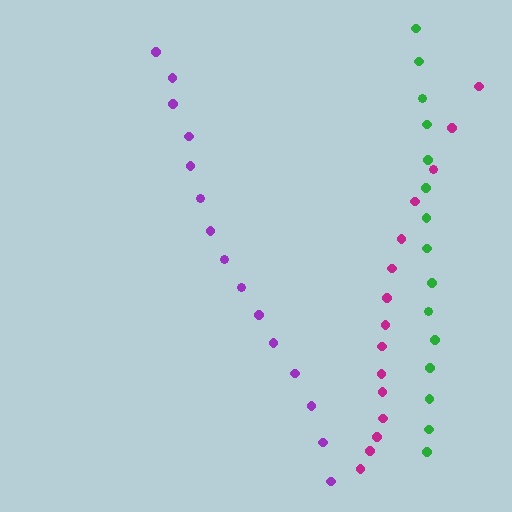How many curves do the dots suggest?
There are 3 distinct paths.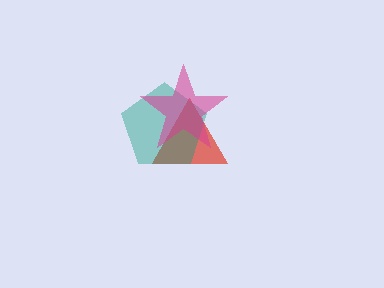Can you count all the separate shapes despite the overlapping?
Yes, there are 3 separate shapes.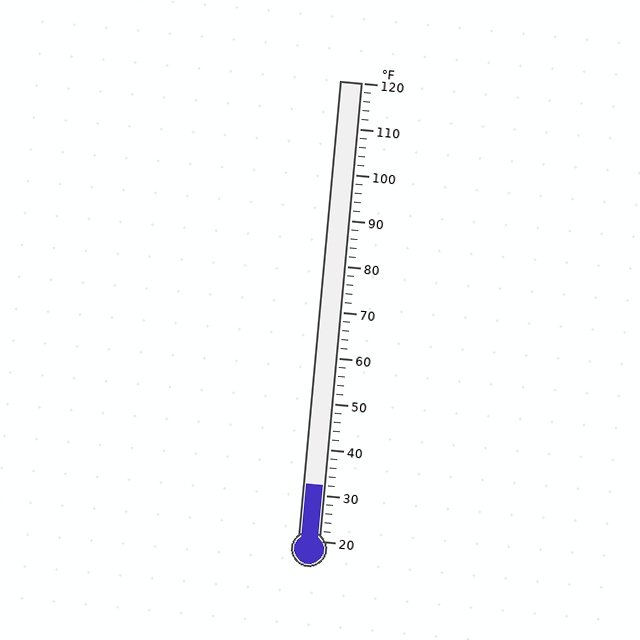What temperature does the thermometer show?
The thermometer shows approximately 32°F.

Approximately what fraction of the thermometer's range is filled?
The thermometer is filled to approximately 10% of its range.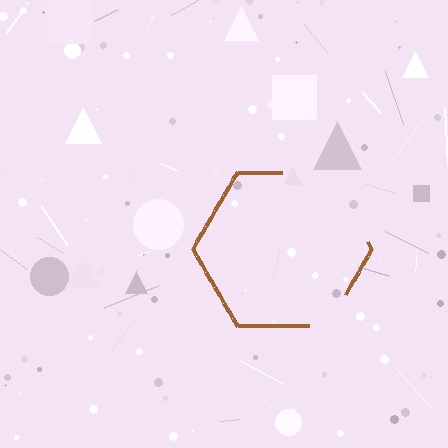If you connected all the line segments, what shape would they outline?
They would outline a hexagon.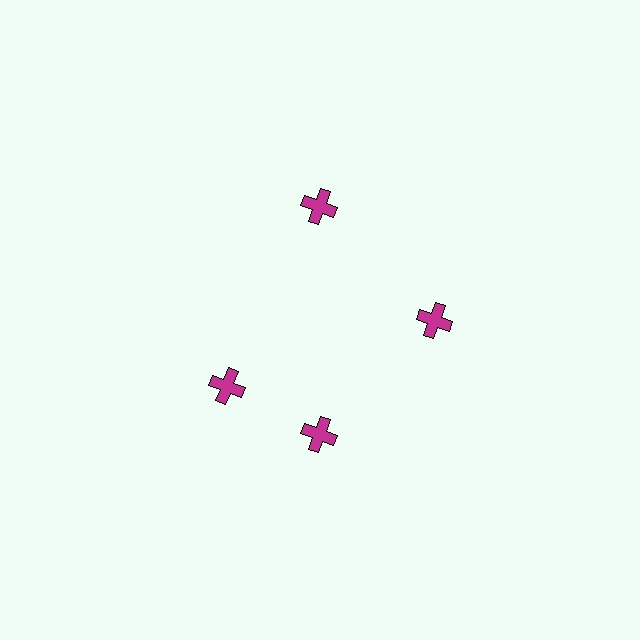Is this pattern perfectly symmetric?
No. The 4 magenta crosses are arranged in a ring, but one element near the 9 o'clock position is rotated out of alignment along the ring, breaking the 4-fold rotational symmetry.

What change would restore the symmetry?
The symmetry would be restored by rotating it back into even spacing with its neighbors so that all 4 crosses sit at equal angles and equal distance from the center.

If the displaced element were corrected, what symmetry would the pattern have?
It would have 4-fold rotational symmetry — the pattern would map onto itself every 90 degrees.